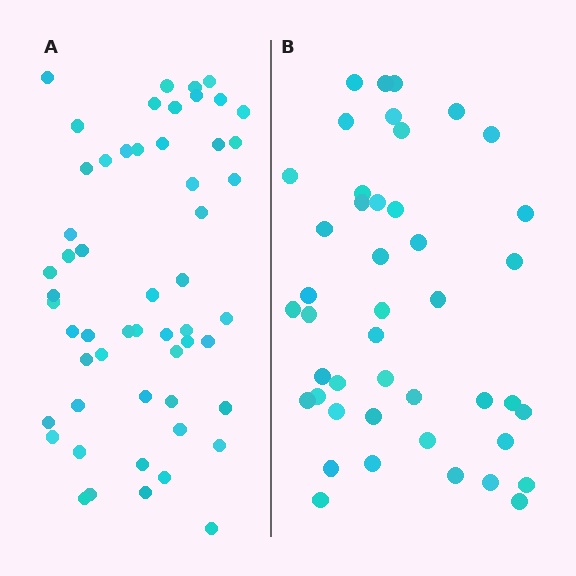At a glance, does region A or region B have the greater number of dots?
Region A (the left region) has more dots.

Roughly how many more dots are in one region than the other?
Region A has roughly 12 or so more dots than region B.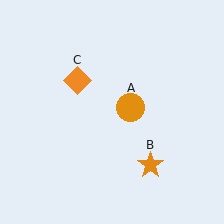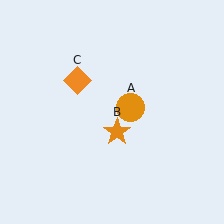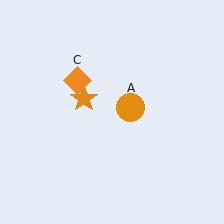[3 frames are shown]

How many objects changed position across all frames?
1 object changed position: orange star (object B).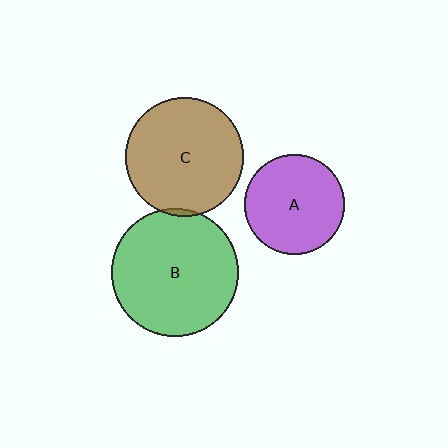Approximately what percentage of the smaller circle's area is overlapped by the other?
Approximately 5%.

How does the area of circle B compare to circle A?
Approximately 1.6 times.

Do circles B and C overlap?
Yes.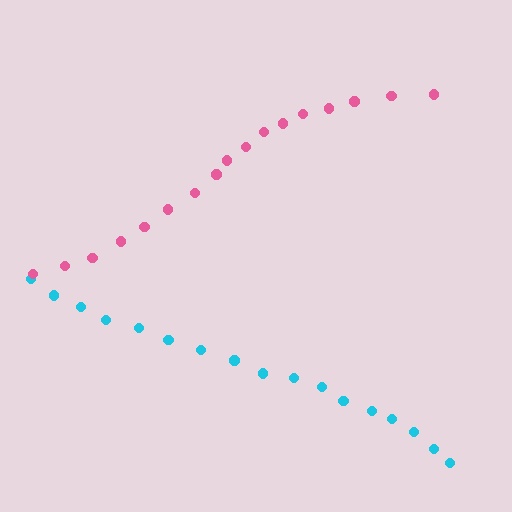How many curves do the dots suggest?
There are 2 distinct paths.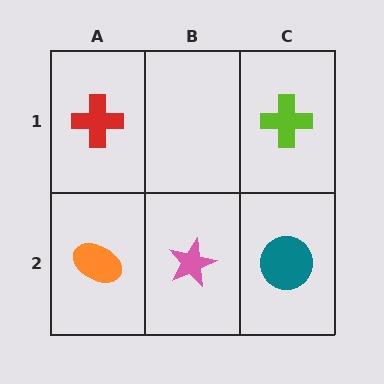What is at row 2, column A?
An orange ellipse.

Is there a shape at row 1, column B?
No, that cell is empty.